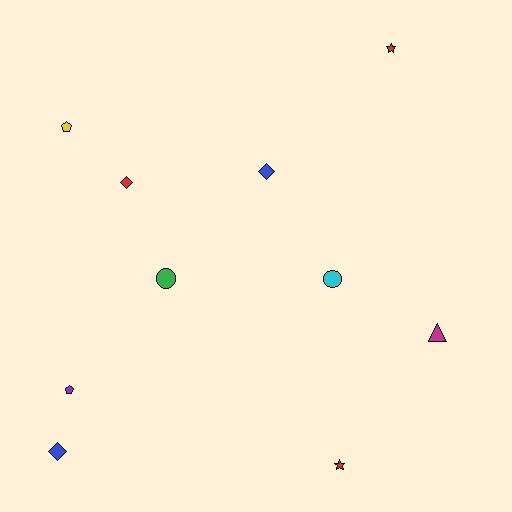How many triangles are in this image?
There is 1 triangle.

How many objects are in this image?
There are 10 objects.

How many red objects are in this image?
There are 3 red objects.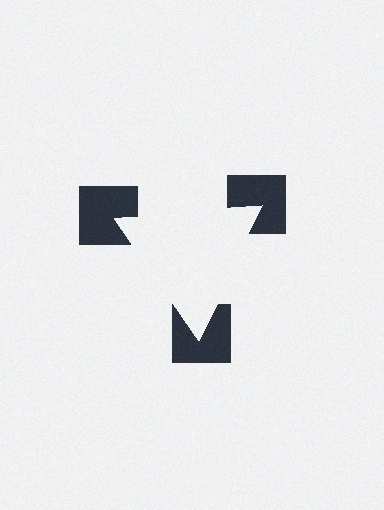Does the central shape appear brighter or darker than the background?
It typically appears slightly brighter than the background, even though no actual brightness change is drawn.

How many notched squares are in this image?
There are 3 — one at each vertex of the illusory triangle.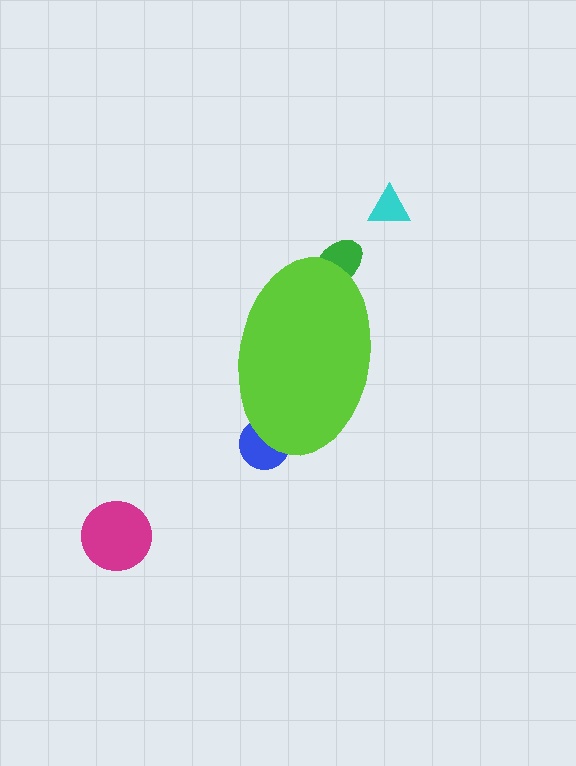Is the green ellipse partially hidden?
Yes, the green ellipse is partially hidden behind the lime ellipse.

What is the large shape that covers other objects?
A lime ellipse.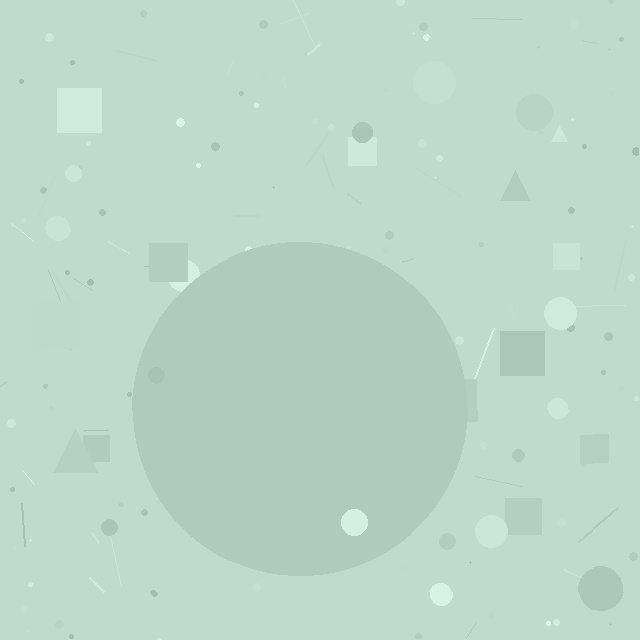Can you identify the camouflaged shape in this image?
The camouflaged shape is a circle.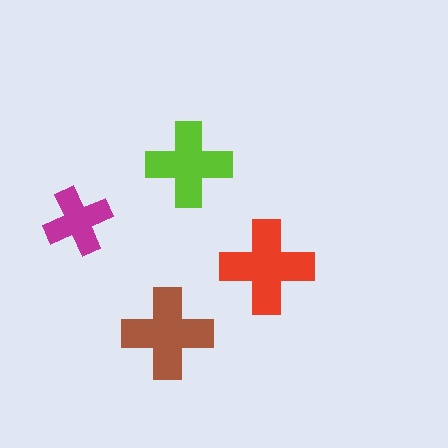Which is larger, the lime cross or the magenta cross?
The lime one.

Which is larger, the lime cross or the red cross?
The red one.